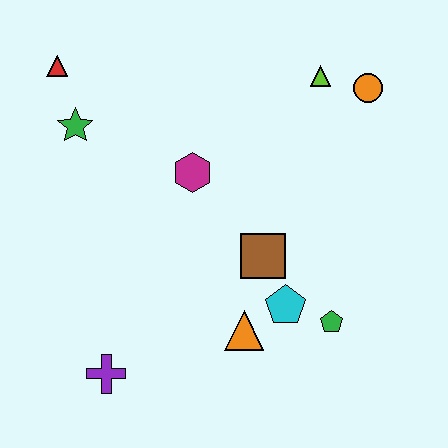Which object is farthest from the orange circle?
The purple cross is farthest from the orange circle.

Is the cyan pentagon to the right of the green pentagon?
No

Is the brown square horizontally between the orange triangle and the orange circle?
Yes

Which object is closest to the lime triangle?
The orange circle is closest to the lime triangle.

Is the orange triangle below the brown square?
Yes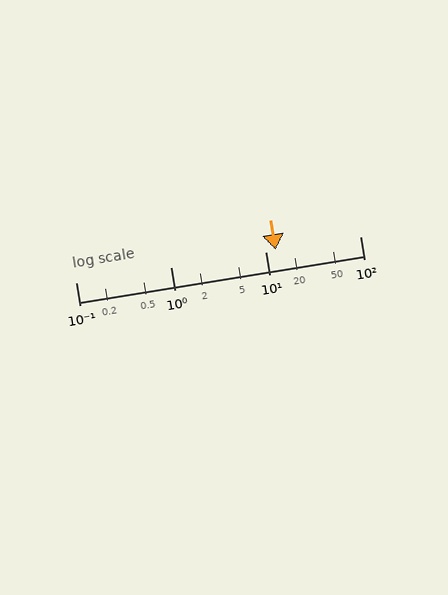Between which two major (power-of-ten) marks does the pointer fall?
The pointer is between 10 and 100.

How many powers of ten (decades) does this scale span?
The scale spans 3 decades, from 0.1 to 100.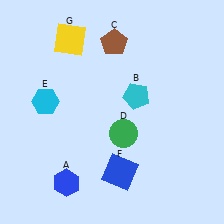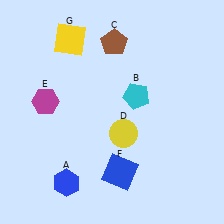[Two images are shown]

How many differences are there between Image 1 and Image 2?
There are 2 differences between the two images.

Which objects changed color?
D changed from green to yellow. E changed from cyan to magenta.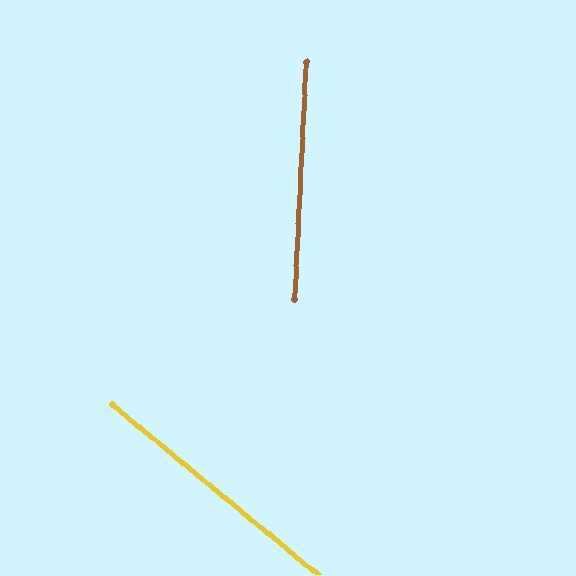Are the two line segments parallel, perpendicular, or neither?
Neither parallel nor perpendicular — they differ by about 53°.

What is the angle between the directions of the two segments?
Approximately 53 degrees.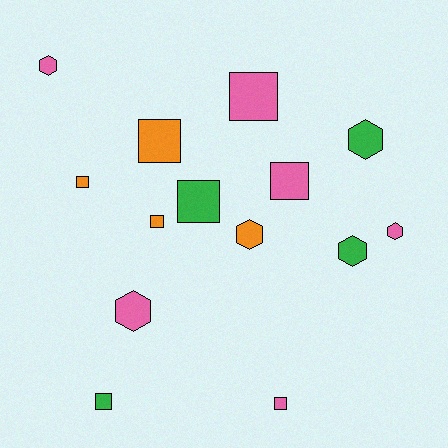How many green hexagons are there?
There are 2 green hexagons.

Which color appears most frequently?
Pink, with 6 objects.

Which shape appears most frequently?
Square, with 8 objects.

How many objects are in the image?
There are 14 objects.